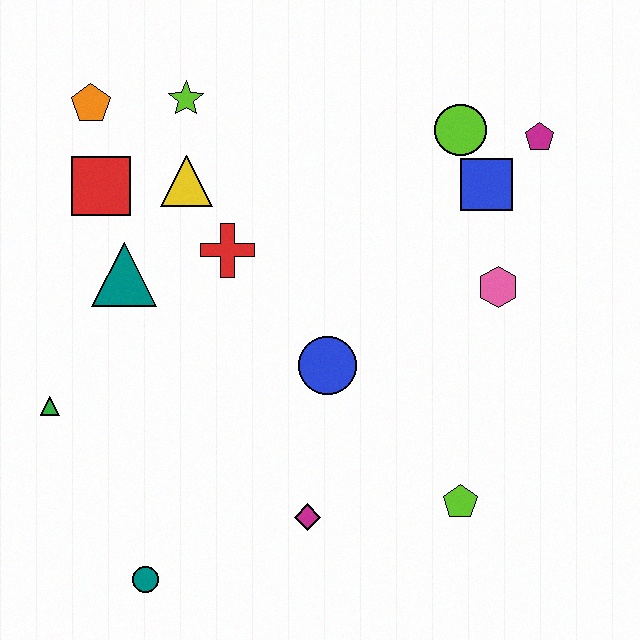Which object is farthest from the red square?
The lime pentagon is farthest from the red square.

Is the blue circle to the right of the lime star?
Yes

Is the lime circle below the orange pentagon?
Yes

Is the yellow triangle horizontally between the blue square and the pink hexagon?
No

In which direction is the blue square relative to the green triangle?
The blue square is to the right of the green triangle.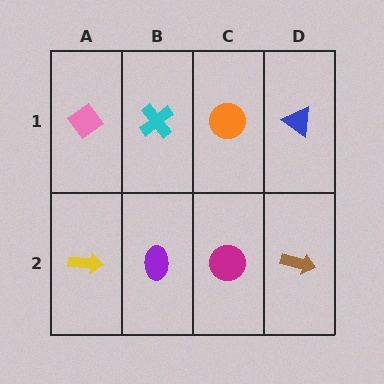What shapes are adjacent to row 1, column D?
A brown arrow (row 2, column D), an orange circle (row 1, column C).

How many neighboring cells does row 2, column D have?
2.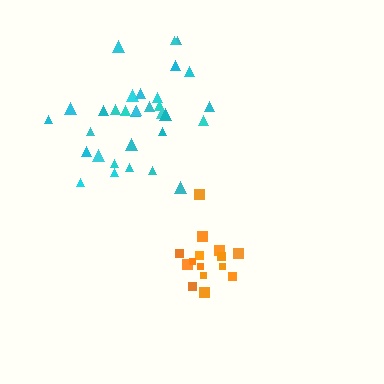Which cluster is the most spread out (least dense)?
Cyan.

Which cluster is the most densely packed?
Orange.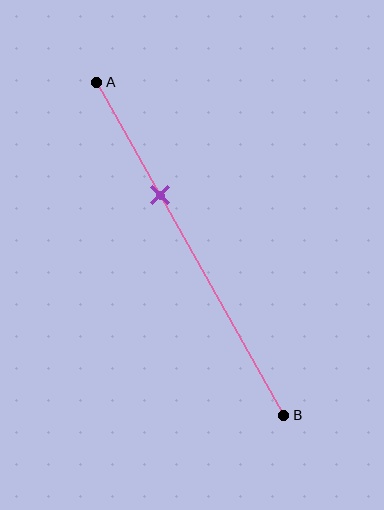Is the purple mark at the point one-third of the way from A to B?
Yes, the mark is approximately at the one-third point.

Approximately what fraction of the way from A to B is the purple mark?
The purple mark is approximately 35% of the way from A to B.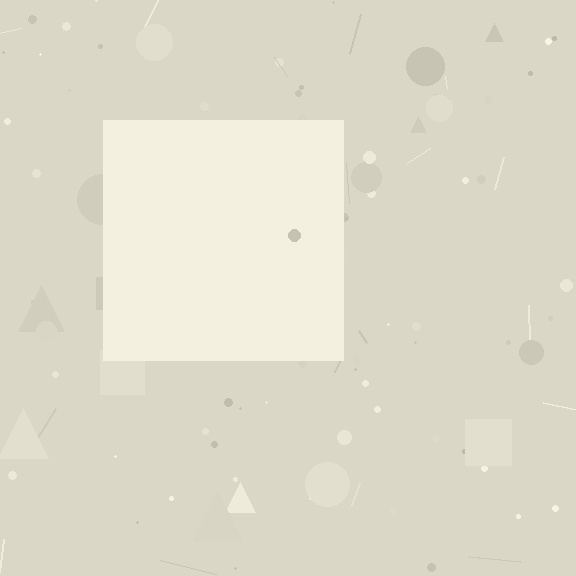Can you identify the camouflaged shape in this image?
The camouflaged shape is a square.